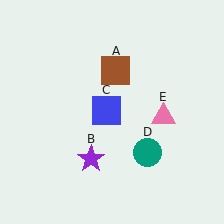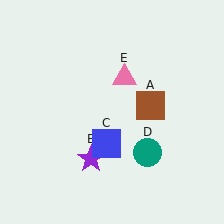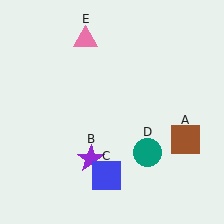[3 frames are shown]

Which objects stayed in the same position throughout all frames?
Purple star (object B) and teal circle (object D) remained stationary.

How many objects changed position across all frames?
3 objects changed position: brown square (object A), blue square (object C), pink triangle (object E).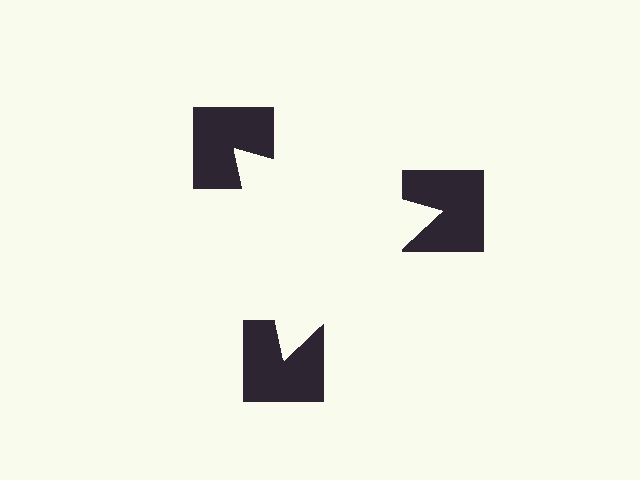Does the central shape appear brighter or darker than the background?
It typically appears slightly brighter than the background, even though no actual brightness change is drawn.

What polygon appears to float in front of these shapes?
An illusory triangle — its edges are inferred from the aligned wedge cuts in the notched squares, not physically drawn.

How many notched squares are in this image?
There are 3 — one at each vertex of the illusory triangle.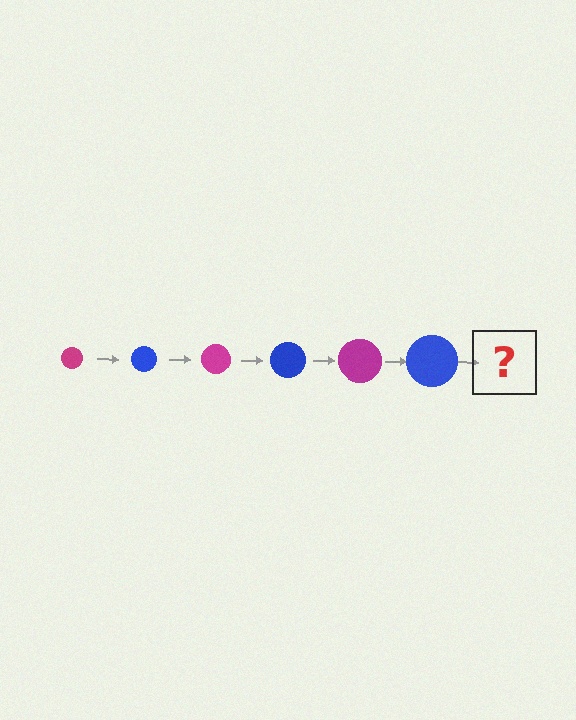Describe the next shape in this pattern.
It should be a magenta circle, larger than the previous one.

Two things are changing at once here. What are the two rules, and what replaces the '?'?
The two rules are that the circle grows larger each step and the color cycles through magenta and blue. The '?' should be a magenta circle, larger than the previous one.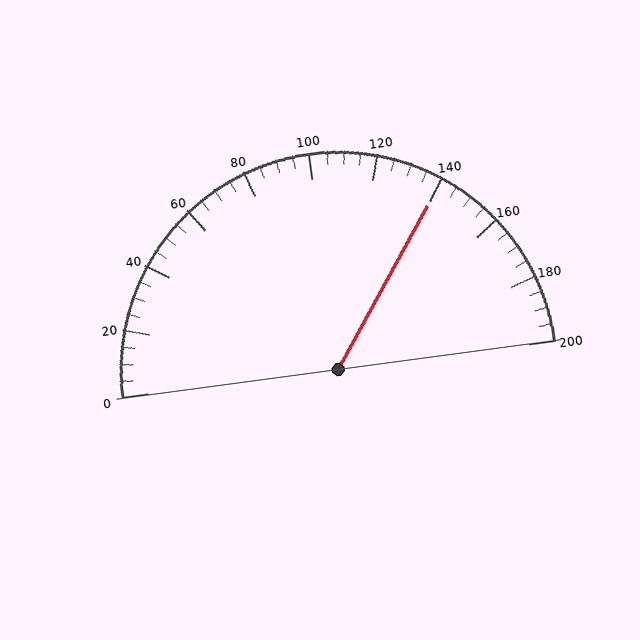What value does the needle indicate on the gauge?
The needle indicates approximately 140.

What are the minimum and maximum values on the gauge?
The gauge ranges from 0 to 200.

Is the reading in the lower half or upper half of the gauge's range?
The reading is in the upper half of the range (0 to 200).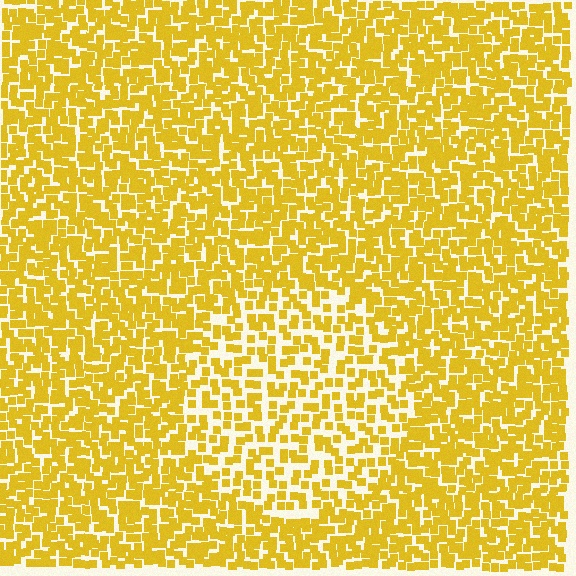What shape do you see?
I see a circle.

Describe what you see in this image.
The image contains small yellow elements arranged at two different densities. A circle-shaped region is visible where the elements are less densely packed than the surrounding area.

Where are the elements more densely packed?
The elements are more densely packed outside the circle boundary.